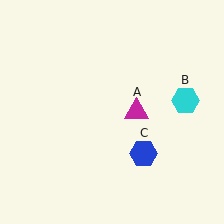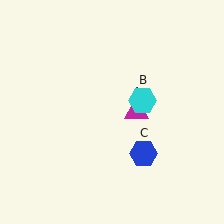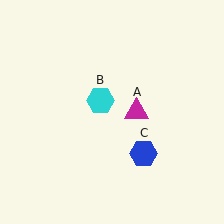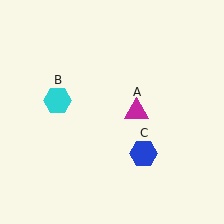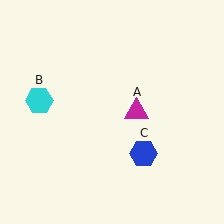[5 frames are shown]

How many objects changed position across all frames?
1 object changed position: cyan hexagon (object B).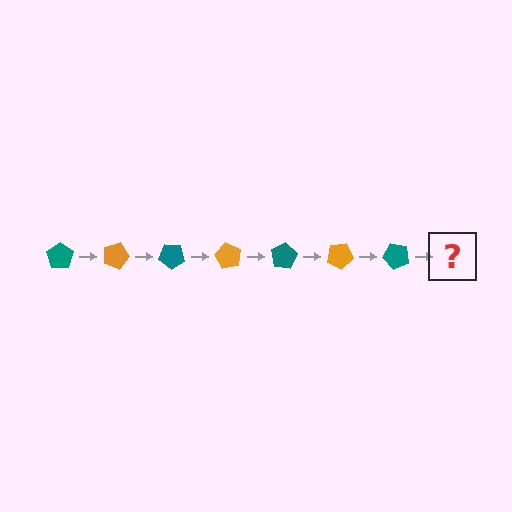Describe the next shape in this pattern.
It should be an orange pentagon, rotated 140 degrees from the start.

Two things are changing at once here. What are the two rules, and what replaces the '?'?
The two rules are that it rotates 20 degrees each step and the color cycles through teal and orange. The '?' should be an orange pentagon, rotated 140 degrees from the start.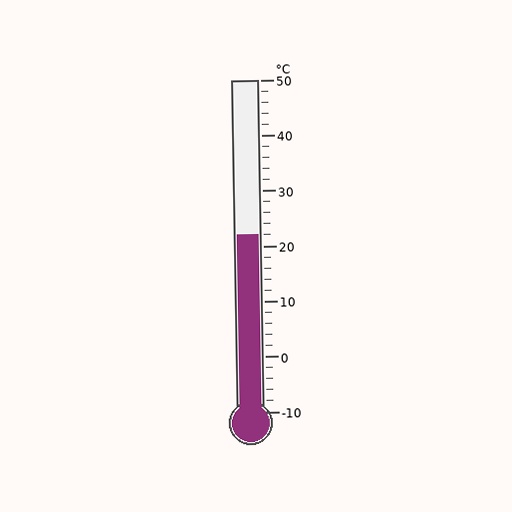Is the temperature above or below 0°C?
The temperature is above 0°C.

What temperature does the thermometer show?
The thermometer shows approximately 22°C.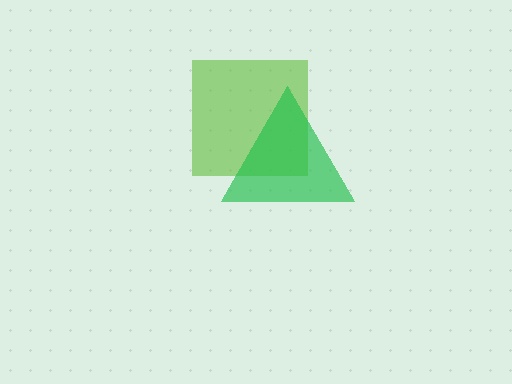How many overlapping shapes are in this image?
There are 2 overlapping shapes in the image.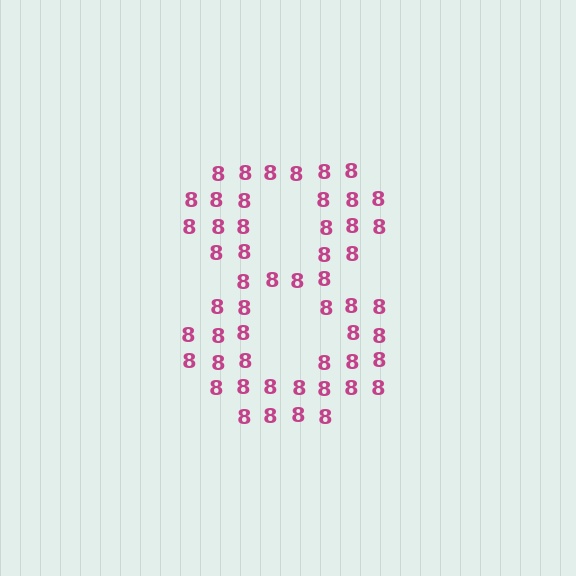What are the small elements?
The small elements are digit 8's.